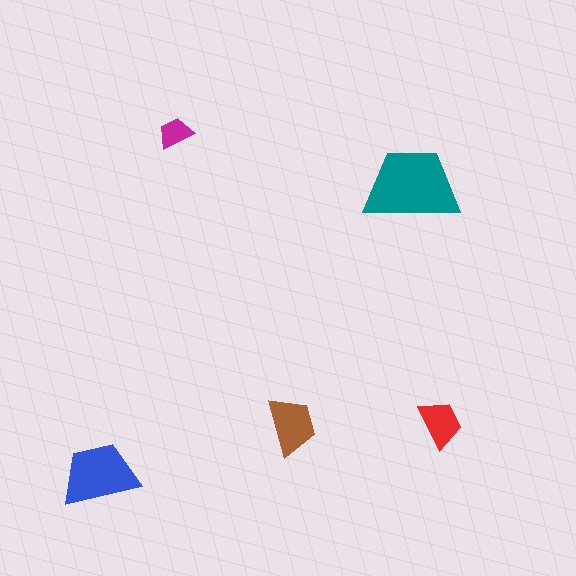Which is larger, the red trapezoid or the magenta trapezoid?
The red one.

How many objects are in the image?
There are 5 objects in the image.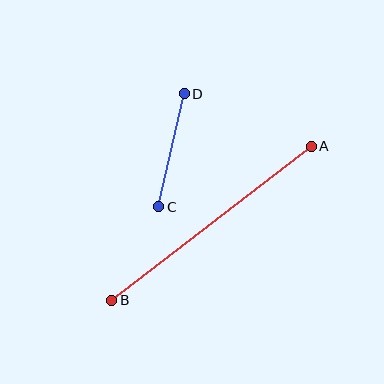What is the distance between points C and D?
The distance is approximately 116 pixels.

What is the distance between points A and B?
The distance is approximately 252 pixels.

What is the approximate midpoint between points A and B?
The midpoint is at approximately (212, 223) pixels.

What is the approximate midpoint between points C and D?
The midpoint is at approximately (171, 150) pixels.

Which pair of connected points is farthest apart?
Points A and B are farthest apart.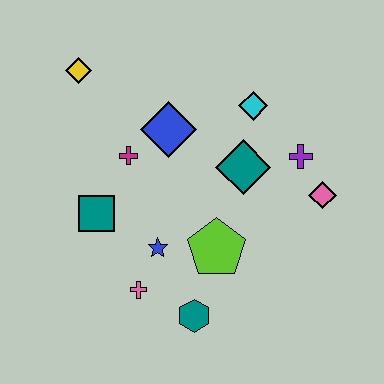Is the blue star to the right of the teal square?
Yes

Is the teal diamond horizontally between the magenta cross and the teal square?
No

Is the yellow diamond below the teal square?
No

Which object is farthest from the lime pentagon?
The yellow diamond is farthest from the lime pentagon.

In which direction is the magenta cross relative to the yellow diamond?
The magenta cross is below the yellow diamond.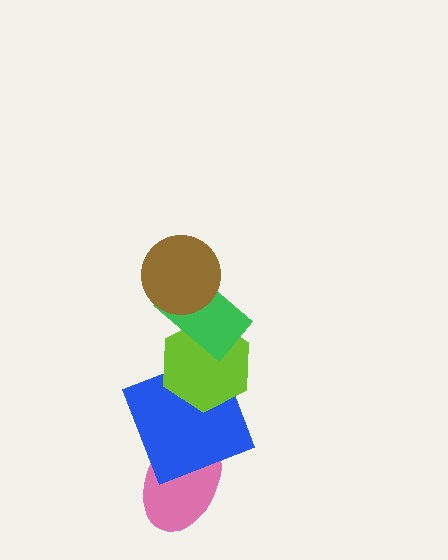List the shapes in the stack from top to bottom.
From top to bottom: the brown circle, the green rectangle, the lime hexagon, the blue square, the pink ellipse.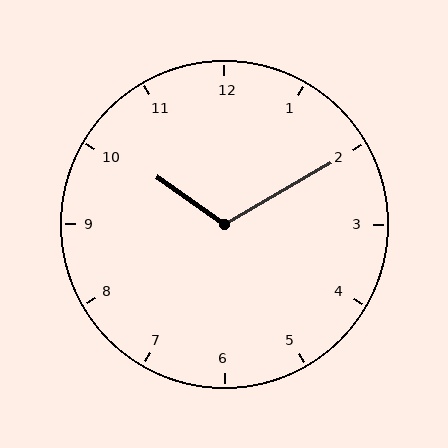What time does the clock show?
10:10.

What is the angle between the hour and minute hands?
Approximately 115 degrees.